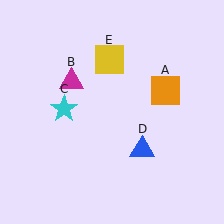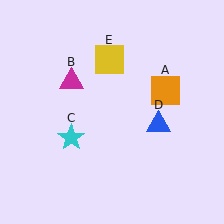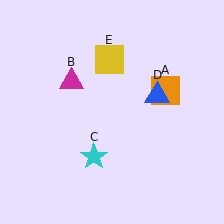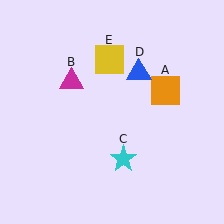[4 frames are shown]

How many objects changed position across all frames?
2 objects changed position: cyan star (object C), blue triangle (object D).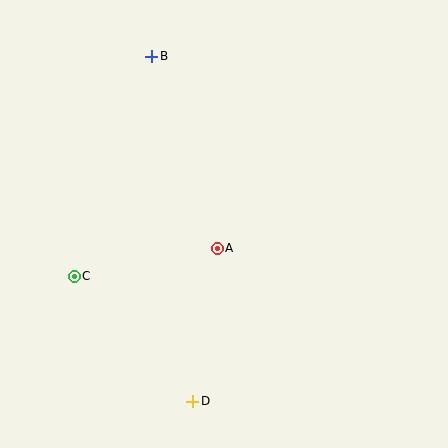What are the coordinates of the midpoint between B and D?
The midpoint between B and D is at (172, 229).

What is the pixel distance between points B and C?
The distance between B and C is 234 pixels.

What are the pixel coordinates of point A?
Point A is at (217, 248).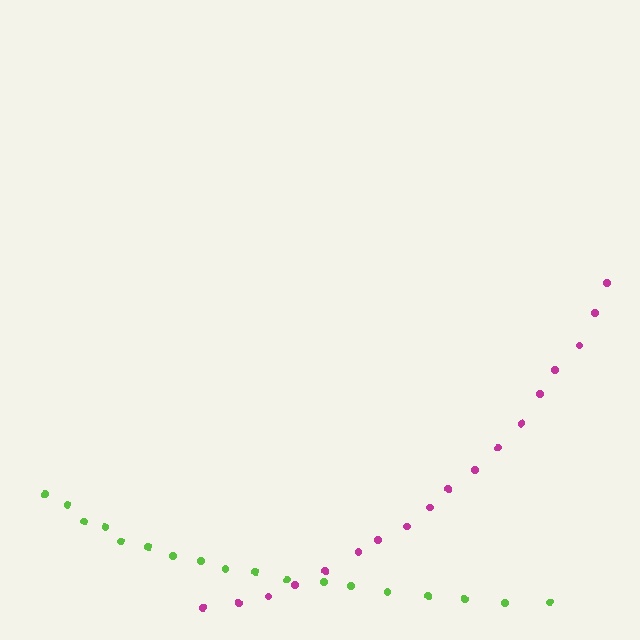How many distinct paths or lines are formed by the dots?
There are 2 distinct paths.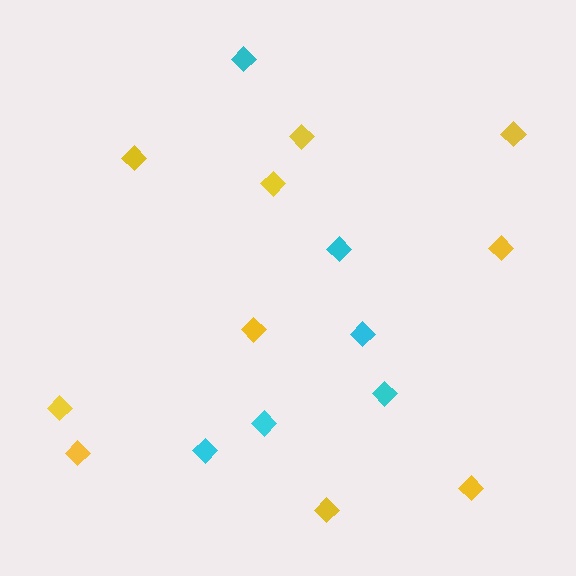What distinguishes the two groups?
There are 2 groups: one group of cyan diamonds (6) and one group of yellow diamonds (10).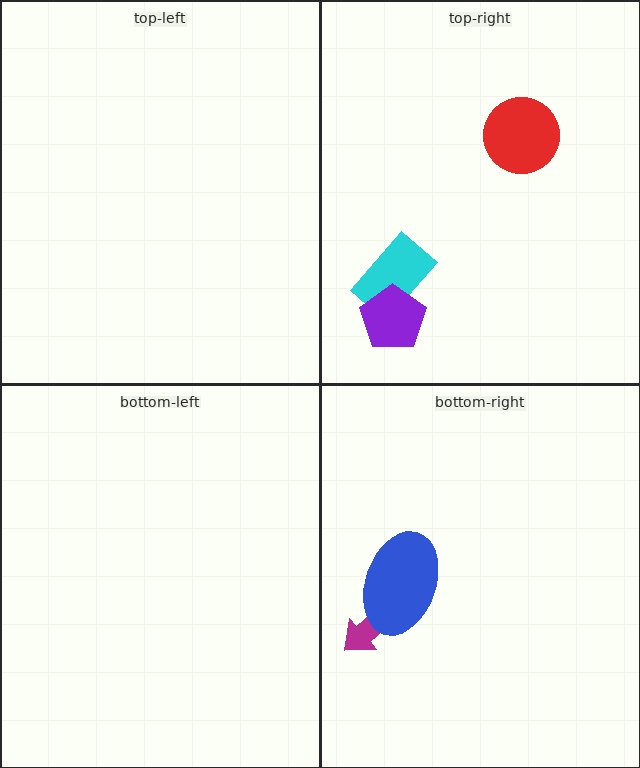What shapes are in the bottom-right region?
The magenta arrow, the blue ellipse.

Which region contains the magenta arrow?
The bottom-right region.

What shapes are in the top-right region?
The cyan rectangle, the red circle, the purple pentagon.